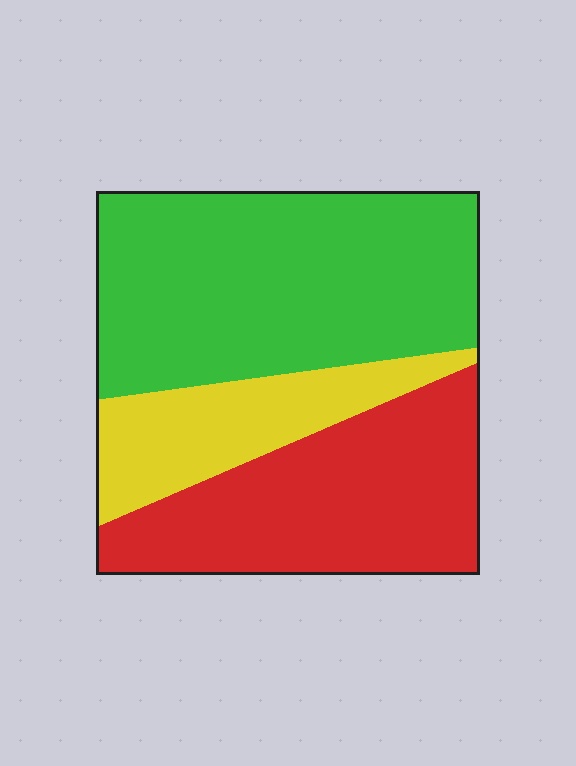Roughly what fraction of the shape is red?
Red takes up between a quarter and a half of the shape.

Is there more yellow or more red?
Red.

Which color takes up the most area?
Green, at roughly 50%.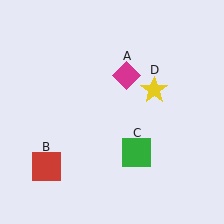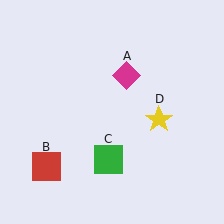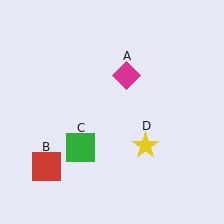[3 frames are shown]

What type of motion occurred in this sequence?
The green square (object C), yellow star (object D) rotated clockwise around the center of the scene.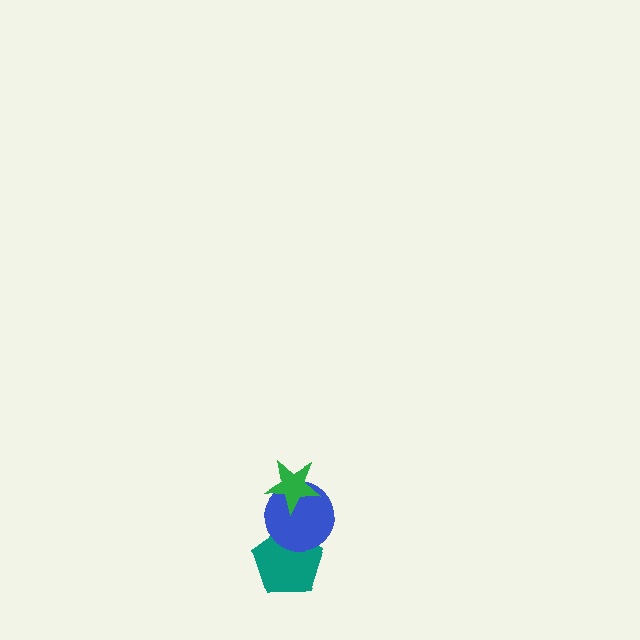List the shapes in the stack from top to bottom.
From top to bottom: the green star, the blue circle, the teal pentagon.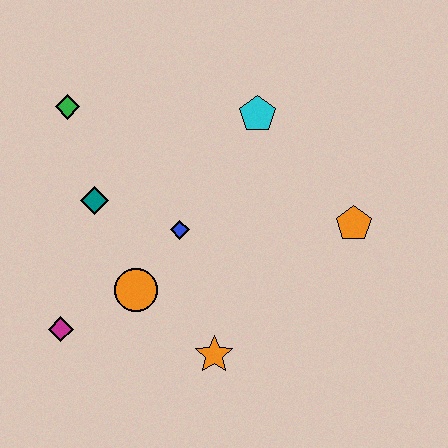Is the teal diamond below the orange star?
No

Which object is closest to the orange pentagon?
The cyan pentagon is closest to the orange pentagon.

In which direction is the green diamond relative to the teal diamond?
The green diamond is above the teal diamond.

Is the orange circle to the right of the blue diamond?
No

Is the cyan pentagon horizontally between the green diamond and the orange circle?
No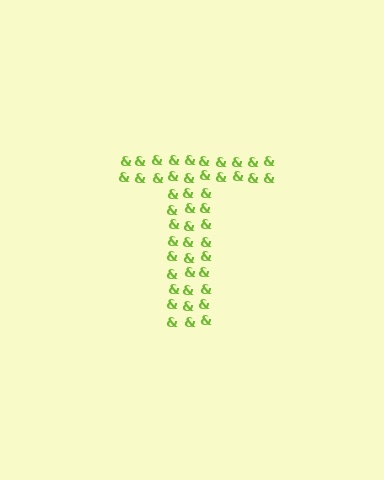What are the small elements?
The small elements are ampersands.